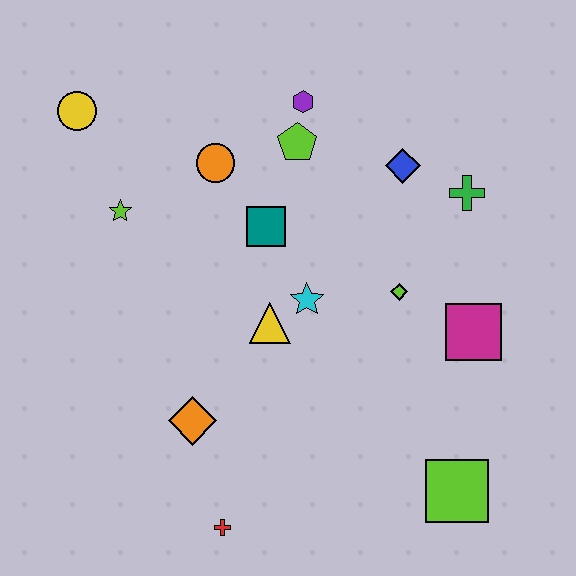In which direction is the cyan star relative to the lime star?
The cyan star is to the right of the lime star.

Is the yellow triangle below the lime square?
No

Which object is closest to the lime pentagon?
The purple hexagon is closest to the lime pentagon.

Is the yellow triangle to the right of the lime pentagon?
No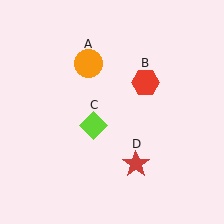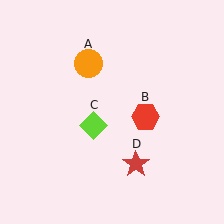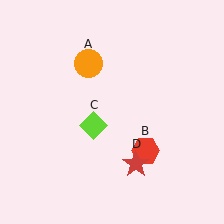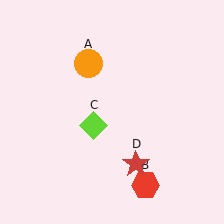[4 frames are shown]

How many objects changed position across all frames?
1 object changed position: red hexagon (object B).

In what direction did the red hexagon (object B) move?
The red hexagon (object B) moved down.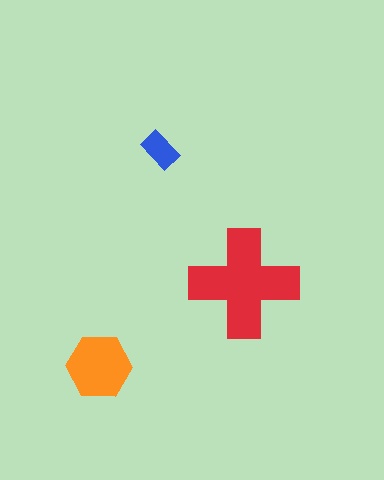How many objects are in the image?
There are 3 objects in the image.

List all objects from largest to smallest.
The red cross, the orange hexagon, the blue rectangle.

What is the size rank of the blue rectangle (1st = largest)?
3rd.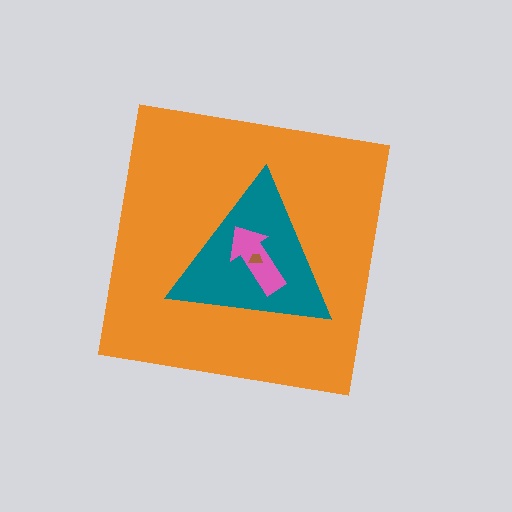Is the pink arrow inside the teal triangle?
Yes.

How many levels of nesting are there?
4.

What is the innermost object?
The brown trapezoid.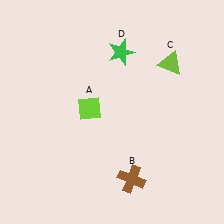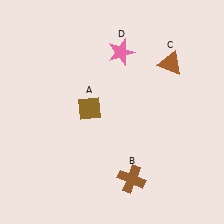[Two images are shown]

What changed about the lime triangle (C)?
In Image 1, C is lime. In Image 2, it changed to brown.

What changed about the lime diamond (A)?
In Image 1, A is lime. In Image 2, it changed to brown.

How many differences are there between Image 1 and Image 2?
There are 3 differences between the two images.